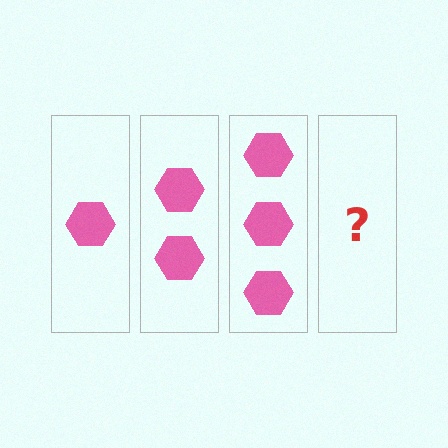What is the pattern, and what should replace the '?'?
The pattern is that each step adds one more hexagon. The '?' should be 4 hexagons.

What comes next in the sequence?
The next element should be 4 hexagons.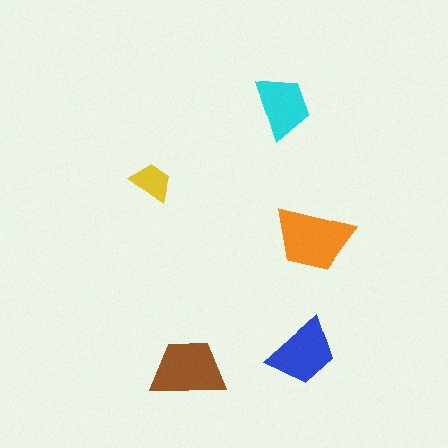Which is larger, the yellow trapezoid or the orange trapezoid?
The orange one.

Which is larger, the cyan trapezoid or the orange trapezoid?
The orange one.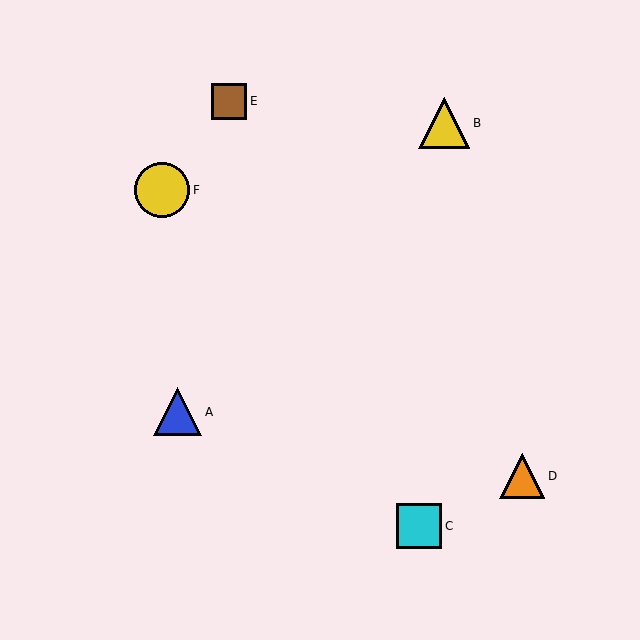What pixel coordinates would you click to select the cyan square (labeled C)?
Click at (419, 526) to select the cyan square C.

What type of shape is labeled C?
Shape C is a cyan square.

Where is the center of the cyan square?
The center of the cyan square is at (419, 526).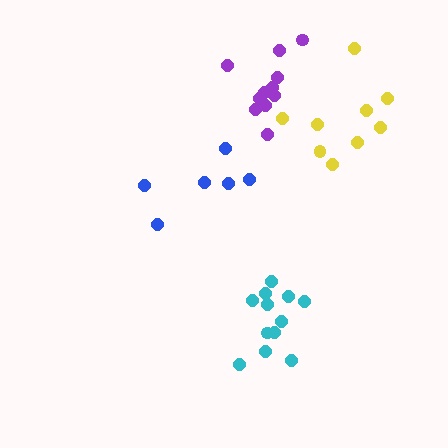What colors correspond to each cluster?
The clusters are colored: blue, yellow, cyan, purple.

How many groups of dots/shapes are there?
There are 4 groups.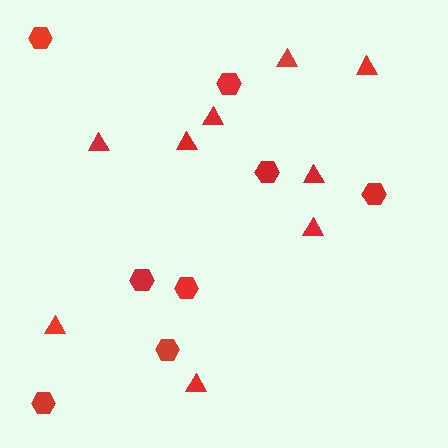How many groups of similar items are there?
There are 2 groups: one group of triangles (9) and one group of hexagons (8).